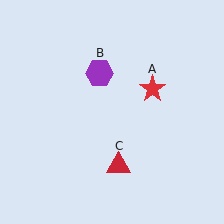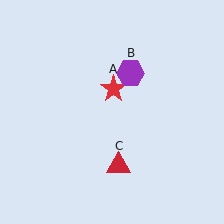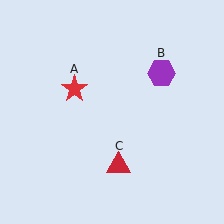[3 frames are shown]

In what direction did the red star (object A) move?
The red star (object A) moved left.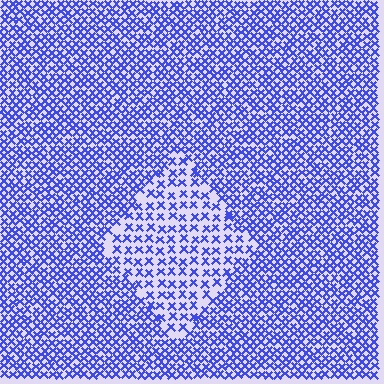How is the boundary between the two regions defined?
The boundary is defined by a change in element density (approximately 1.9x ratio). All elements are the same color, size, and shape.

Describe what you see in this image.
The image contains small blue elements arranged at two different densities. A diamond-shaped region is visible where the elements are less densely packed than the surrounding area.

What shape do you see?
I see a diamond.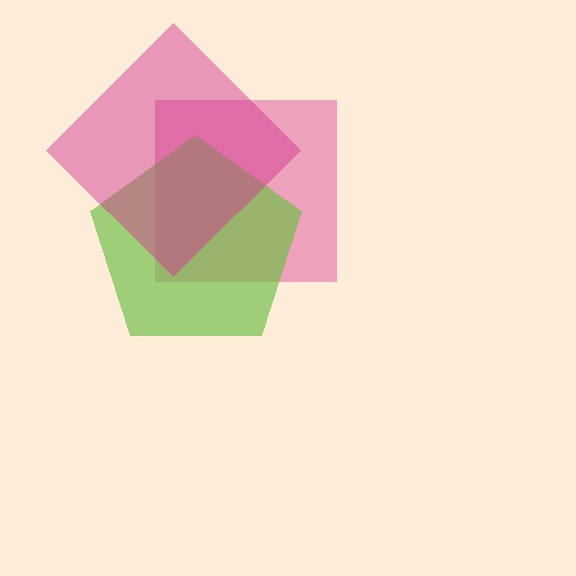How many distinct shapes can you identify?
There are 3 distinct shapes: a pink square, a lime pentagon, a magenta diamond.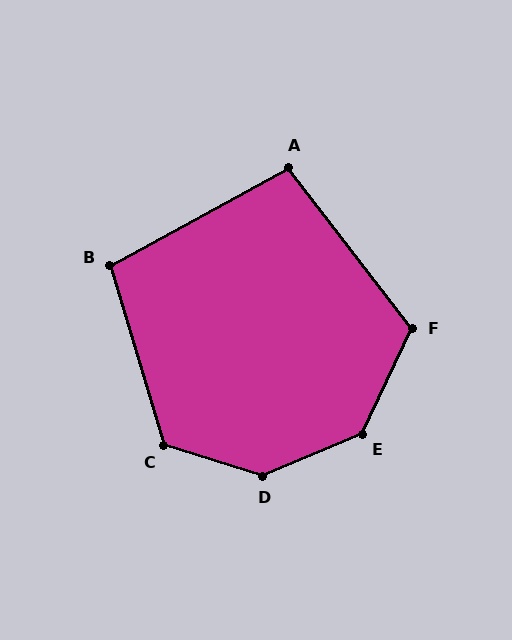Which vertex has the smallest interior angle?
A, at approximately 99 degrees.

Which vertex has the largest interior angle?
D, at approximately 140 degrees.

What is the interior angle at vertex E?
Approximately 138 degrees (obtuse).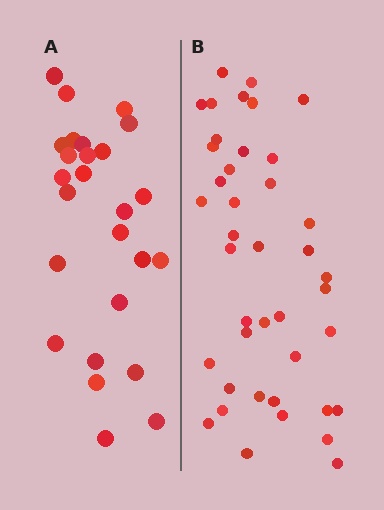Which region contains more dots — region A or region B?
Region B (the right region) has more dots.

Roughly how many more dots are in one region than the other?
Region B has approximately 15 more dots than region A.